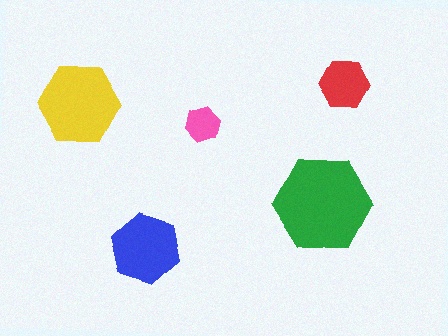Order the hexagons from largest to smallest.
the green one, the yellow one, the blue one, the red one, the pink one.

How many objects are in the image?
There are 5 objects in the image.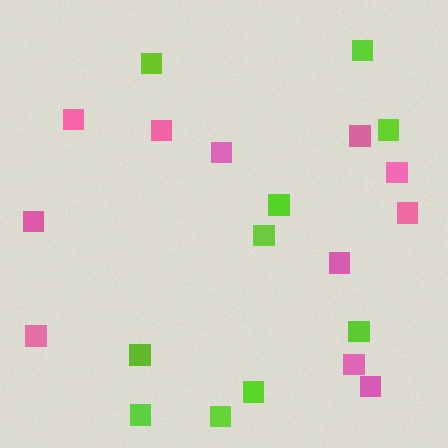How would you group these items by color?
There are 2 groups: one group of pink squares (11) and one group of lime squares (10).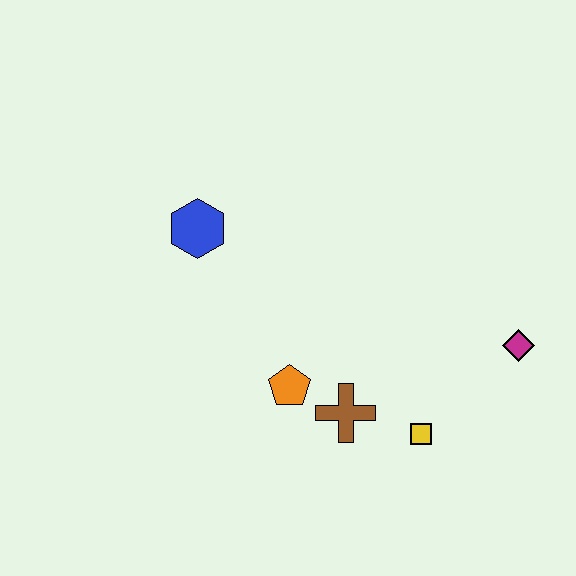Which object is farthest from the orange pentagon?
The magenta diamond is farthest from the orange pentagon.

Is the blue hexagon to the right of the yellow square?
No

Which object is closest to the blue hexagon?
The orange pentagon is closest to the blue hexagon.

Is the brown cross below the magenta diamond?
Yes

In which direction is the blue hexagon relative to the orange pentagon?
The blue hexagon is above the orange pentagon.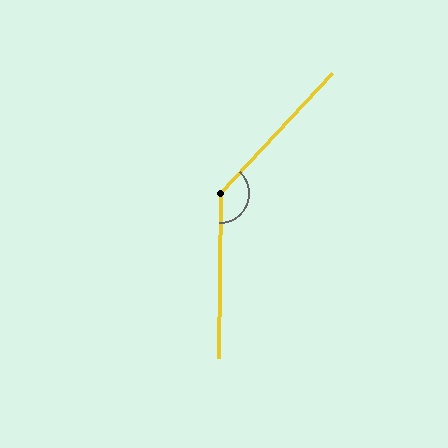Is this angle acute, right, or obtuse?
It is obtuse.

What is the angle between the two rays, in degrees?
Approximately 137 degrees.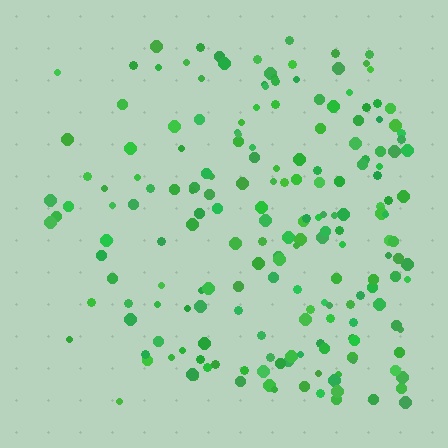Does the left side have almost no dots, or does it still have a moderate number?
Still a moderate number, just noticeably fewer than the right.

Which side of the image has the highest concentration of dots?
The right.